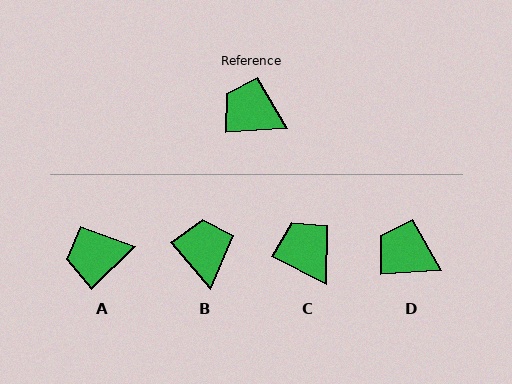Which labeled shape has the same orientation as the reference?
D.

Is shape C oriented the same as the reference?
No, it is off by about 31 degrees.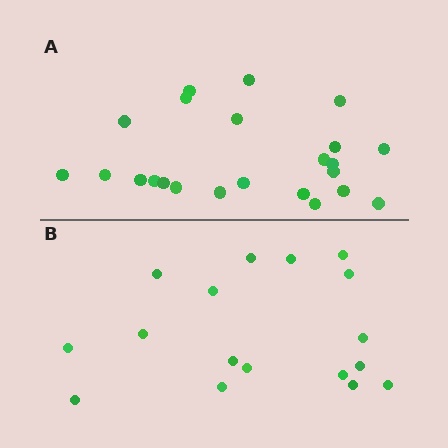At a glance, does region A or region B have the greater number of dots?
Region A (the top region) has more dots.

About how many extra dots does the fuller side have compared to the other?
Region A has about 6 more dots than region B.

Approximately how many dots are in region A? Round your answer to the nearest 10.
About 20 dots. (The exact count is 23, which rounds to 20.)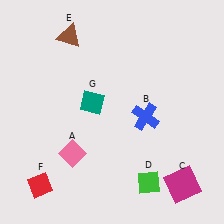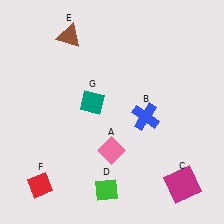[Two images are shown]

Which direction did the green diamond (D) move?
The green diamond (D) moved left.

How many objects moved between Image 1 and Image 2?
2 objects moved between the two images.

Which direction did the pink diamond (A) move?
The pink diamond (A) moved right.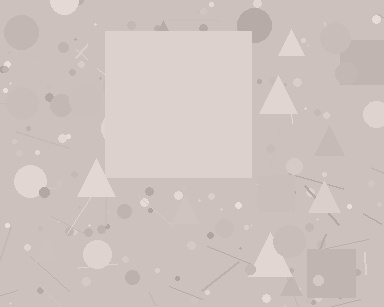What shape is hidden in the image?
A square is hidden in the image.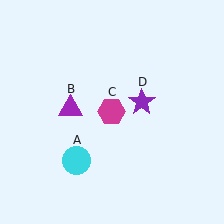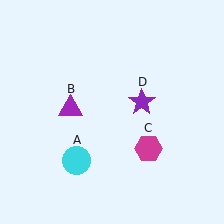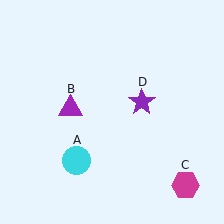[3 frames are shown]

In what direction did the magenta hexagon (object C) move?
The magenta hexagon (object C) moved down and to the right.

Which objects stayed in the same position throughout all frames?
Cyan circle (object A) and purple triangle (object B) and purple star (object D) remained stationary.